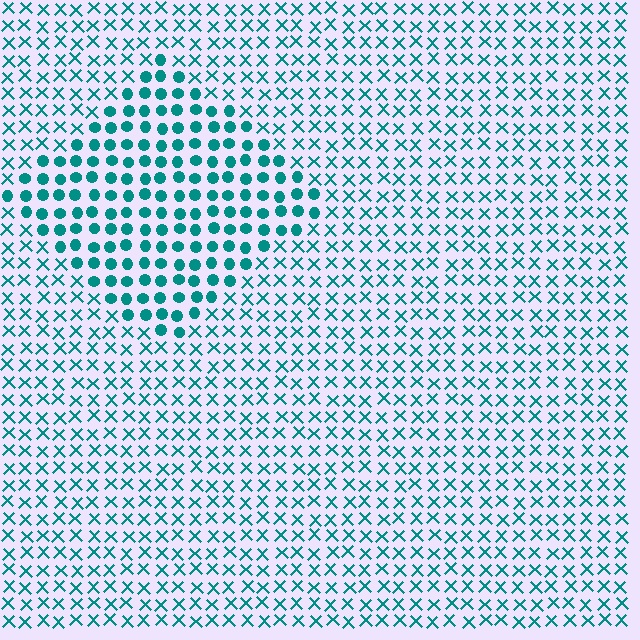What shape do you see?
I see a diamond.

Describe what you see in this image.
The image is filled with small teal elements arranged in a uniform grid. A diamond-shaped region contains circles, while the surrounding area contains X marks. The boundary is defined purely by the change in element shape.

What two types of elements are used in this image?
The image uses circles inside the diamond region and X marks outside it.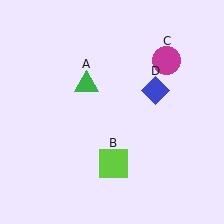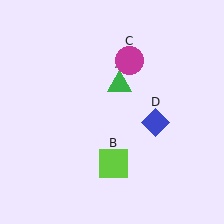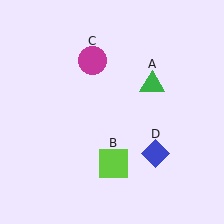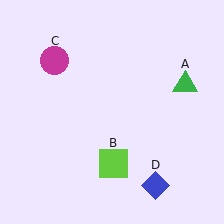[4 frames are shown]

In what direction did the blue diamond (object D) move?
The blue diamond (object D) moved down.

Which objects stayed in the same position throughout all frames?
Lime square (object B) remained stationary.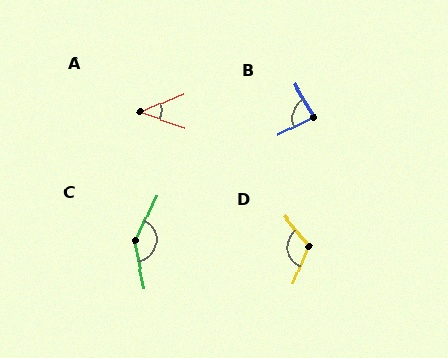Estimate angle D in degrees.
Approximately 118 degrees.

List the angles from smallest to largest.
A (42°), B (86°), D (118°), C (143°).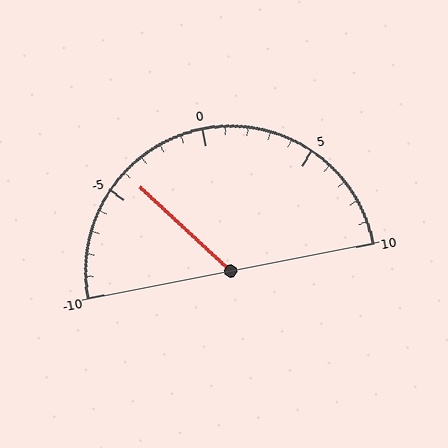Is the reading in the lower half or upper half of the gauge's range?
The reading is in the lower half of the range (-10 to 10).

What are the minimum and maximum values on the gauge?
The gauge ranges from -10 to 10.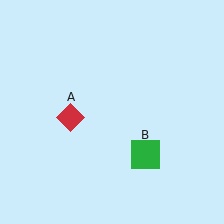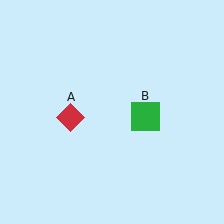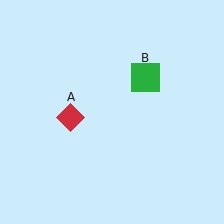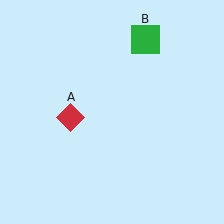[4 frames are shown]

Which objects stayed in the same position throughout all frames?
Red diamond (object A) remained stationary.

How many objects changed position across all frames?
1 object changed position: green square (object B).